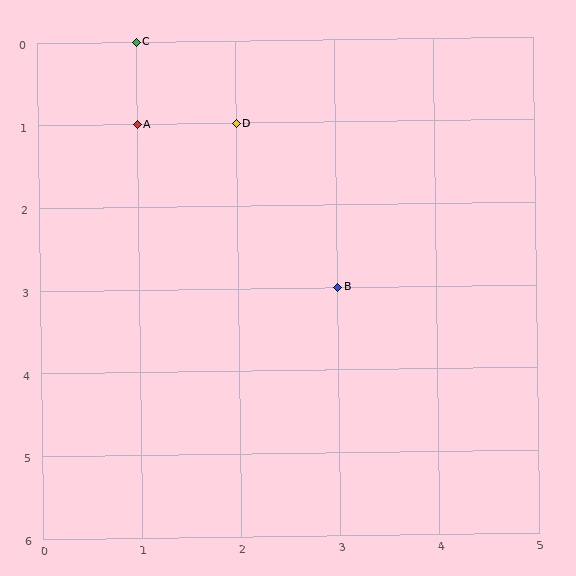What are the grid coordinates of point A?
Point A is at grid coordinates (1, 1).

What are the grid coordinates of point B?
Point B is at grid coordinates (3, 3).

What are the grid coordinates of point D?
Point D is at grid coordinates (2, 1).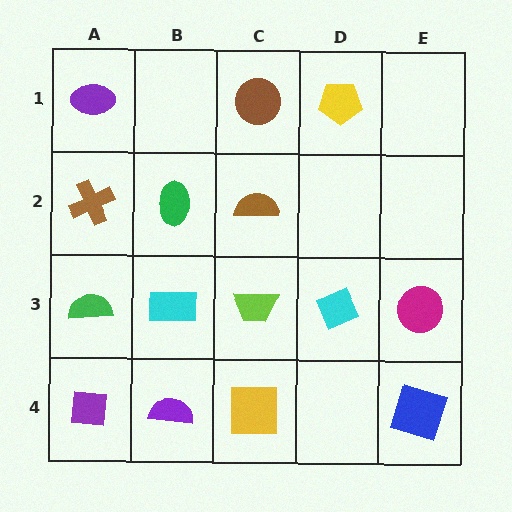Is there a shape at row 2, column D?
No, that cell is empty.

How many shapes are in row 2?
3 shapes.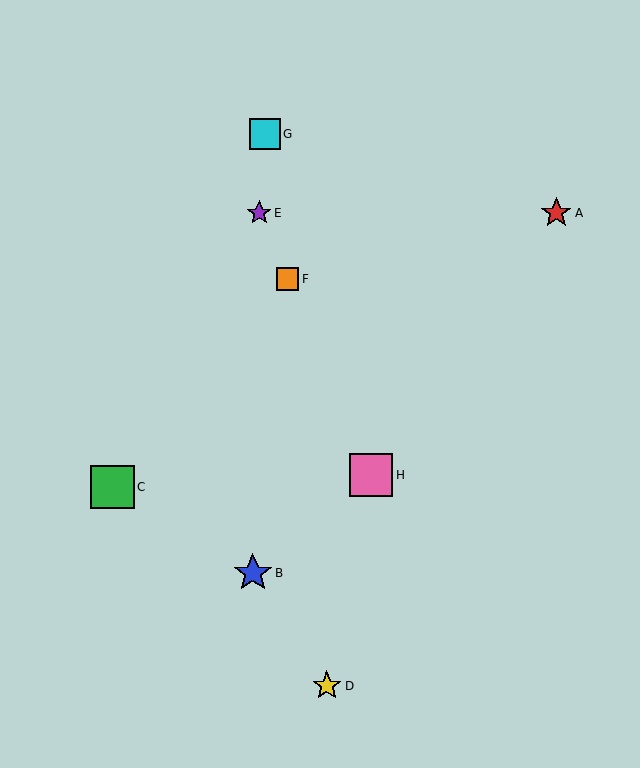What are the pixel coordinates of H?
Object H is at (371, 475).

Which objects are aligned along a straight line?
Objects E, F, H are aligned along a straight line.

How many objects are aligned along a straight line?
3 objects (E, F, H) are aligned along a straight line.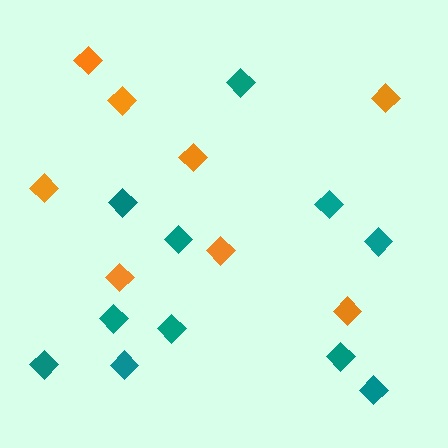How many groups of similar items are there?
There are 2 groups: one group of orange diamonds (8) and one group of teal diamonds (11).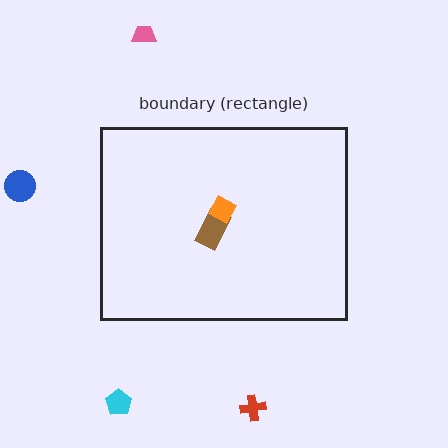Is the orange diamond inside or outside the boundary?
Inside.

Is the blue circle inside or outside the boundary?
Outside.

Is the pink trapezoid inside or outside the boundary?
Outside.